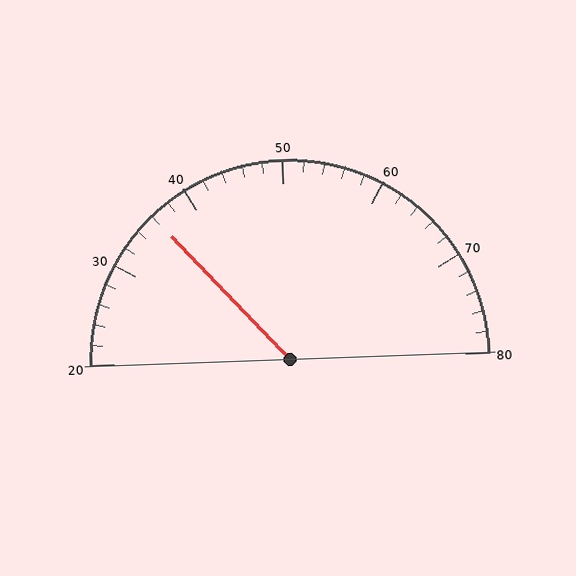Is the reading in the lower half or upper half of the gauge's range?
The reading is in the lower half of the range (20 to 80).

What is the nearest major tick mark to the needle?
The nearest major tick mark is 40.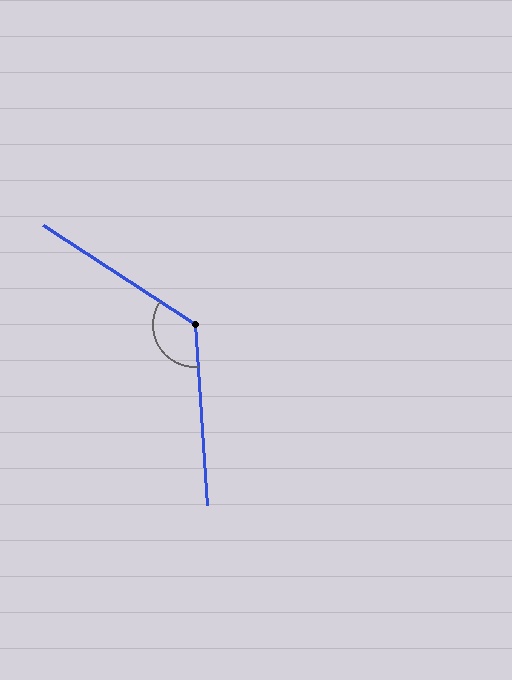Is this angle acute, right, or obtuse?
It is obtuse.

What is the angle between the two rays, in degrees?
Approximately 127 degrees.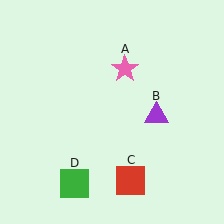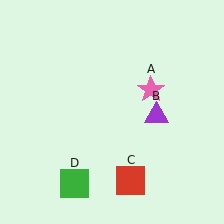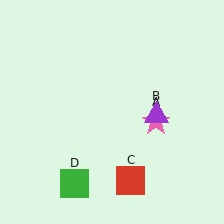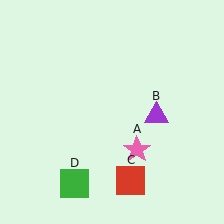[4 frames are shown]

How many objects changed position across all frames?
1 object changed position: pink star (object A).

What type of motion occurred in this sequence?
The pink star (object A) rotated clockwise around the center of the scene.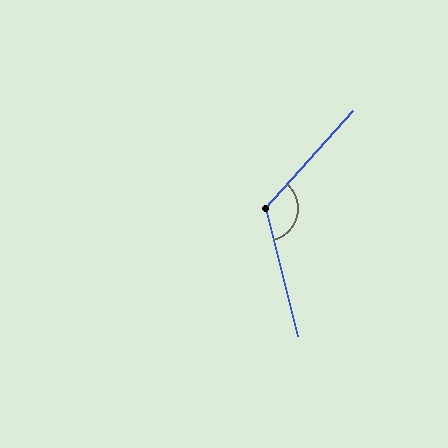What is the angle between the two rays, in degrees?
Approximately 124 degrees.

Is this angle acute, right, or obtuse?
It is obtuse.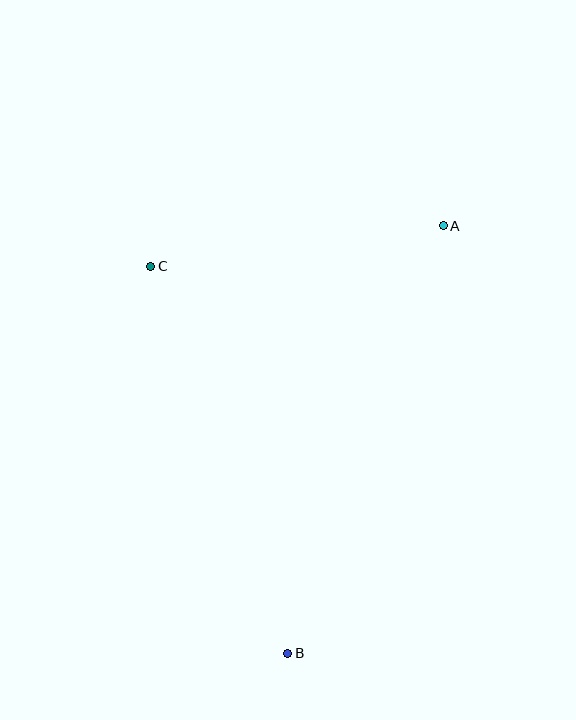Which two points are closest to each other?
Points A and C are closest to each other.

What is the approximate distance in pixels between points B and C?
The distance between B and C is approximately 410 pixels.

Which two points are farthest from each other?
Points A and B are farthest from each other.